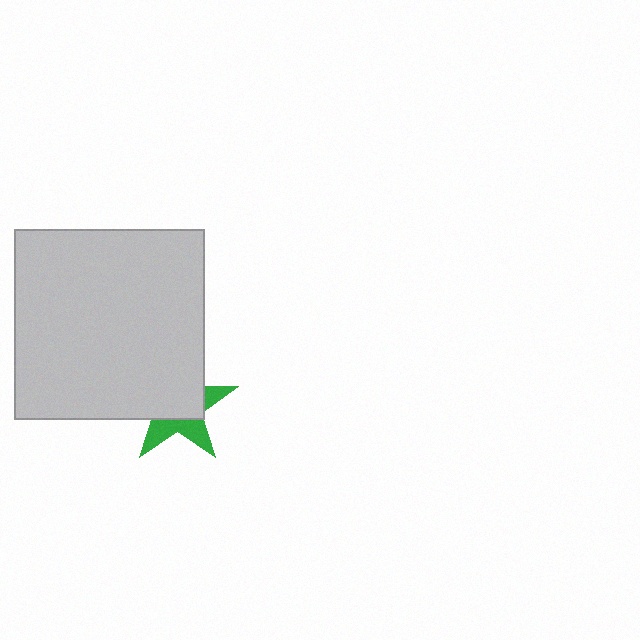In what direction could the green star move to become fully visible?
The green star could move toward the lower-right. That would shift it out from behind the light gray square entirely.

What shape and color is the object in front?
The object in front is a light gray square.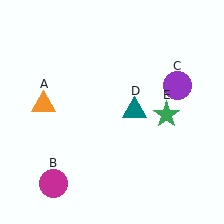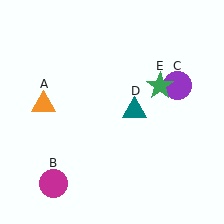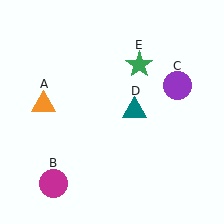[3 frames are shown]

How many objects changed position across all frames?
1 object changed position: green star (object E).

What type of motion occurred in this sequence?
The green star (object E) rotated counterclockwise around the center of the scene.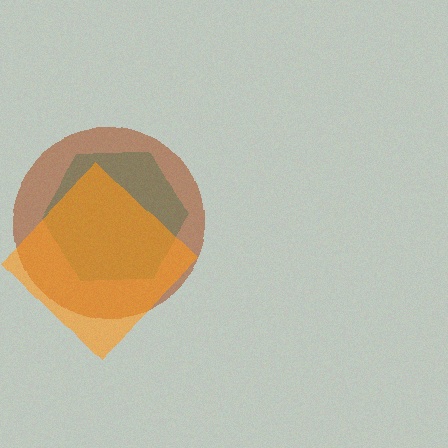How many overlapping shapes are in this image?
There are 3 overlapping shapes in the image.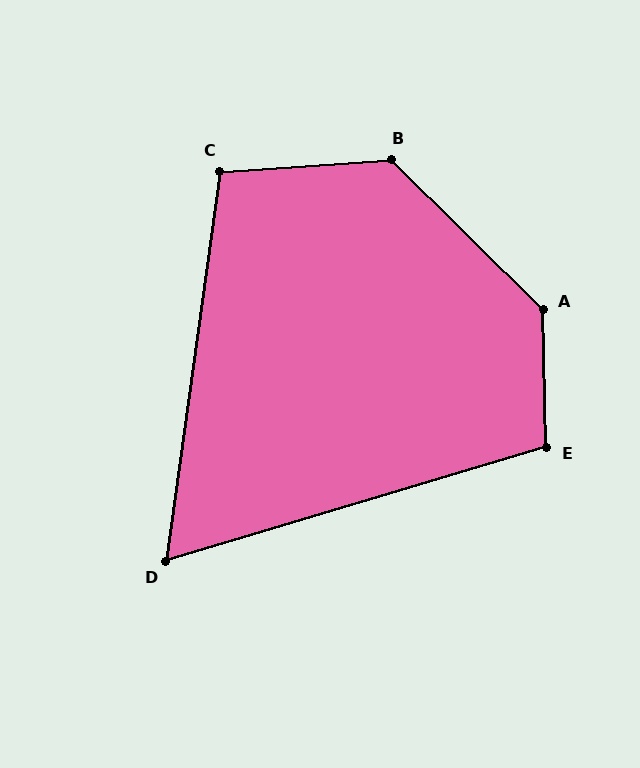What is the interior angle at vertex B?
Approximately 132 degrees (obtuse).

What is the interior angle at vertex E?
Approximately 105 degrees (obtuse).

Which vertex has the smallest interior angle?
D, at approximately 66 degrees.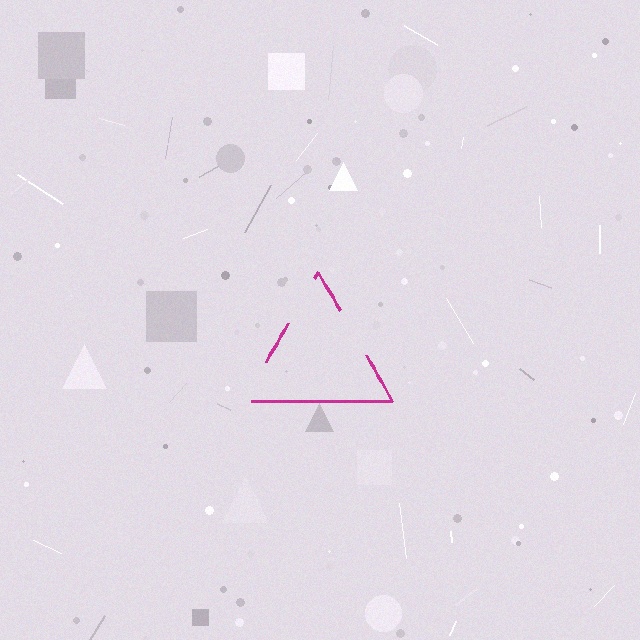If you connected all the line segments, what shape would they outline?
They would outline a triangle.